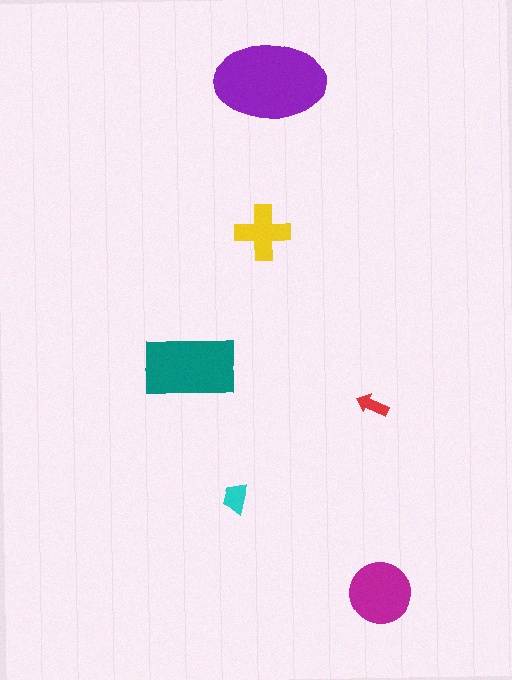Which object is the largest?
The purple ellipse.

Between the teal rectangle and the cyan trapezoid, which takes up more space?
The teal rectangle.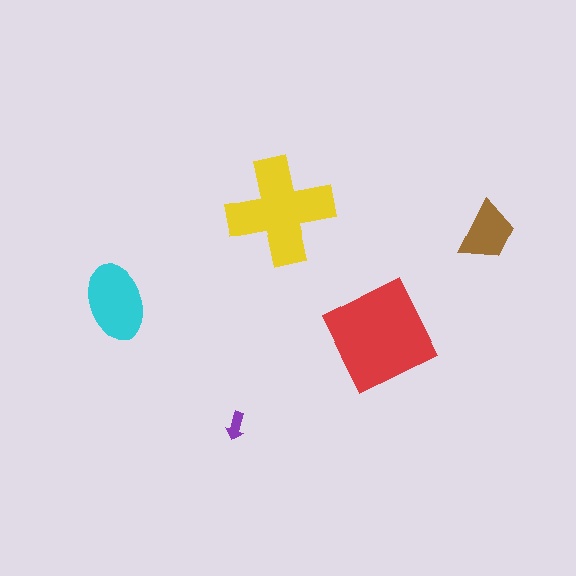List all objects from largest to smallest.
The red diamond, the yellow cross, the cyan ellipse, the brown trapezoid, the purple arrow.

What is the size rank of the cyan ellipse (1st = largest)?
3rd.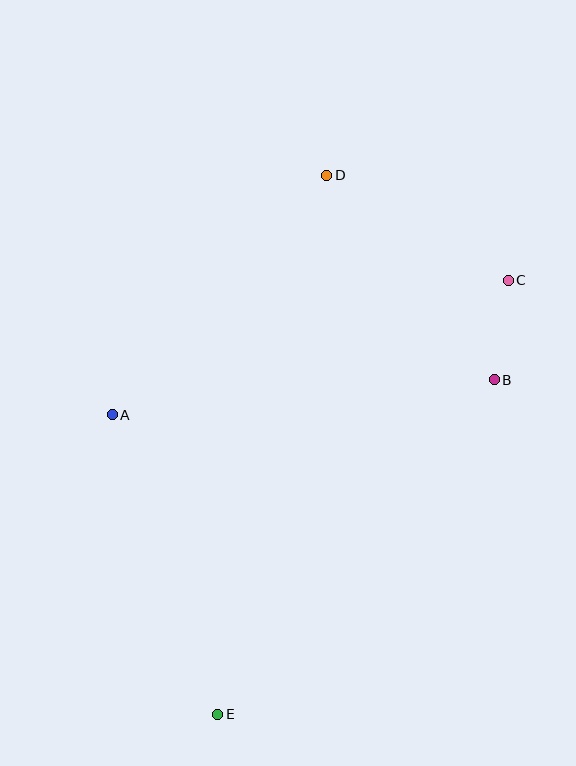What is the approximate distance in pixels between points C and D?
The distance between C and D is approximately 210 pixels.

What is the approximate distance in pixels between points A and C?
The distance between A and C is approximately 418 pixels.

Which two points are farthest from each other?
Points D and E are farthest from each other.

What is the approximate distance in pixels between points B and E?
The distance between B and E is approximately 434 pixels.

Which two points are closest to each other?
Points B and C are closest to each other.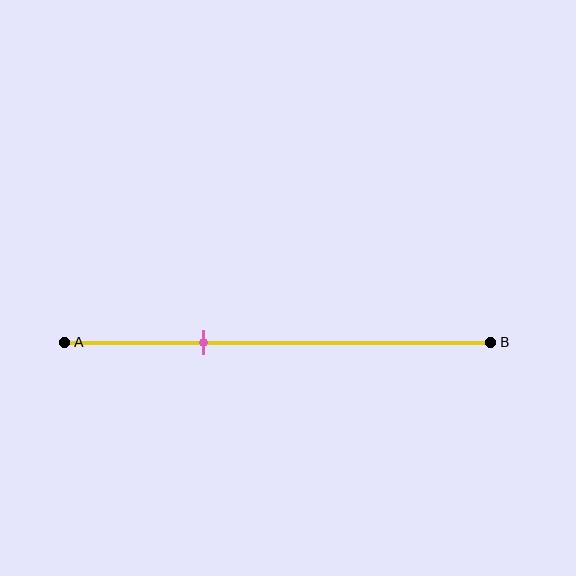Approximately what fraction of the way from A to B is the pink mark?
The pink mark is approximately 35% of the way from A to B.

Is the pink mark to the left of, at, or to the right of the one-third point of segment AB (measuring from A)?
The pink mark is approximately at the one-third point of segment AB.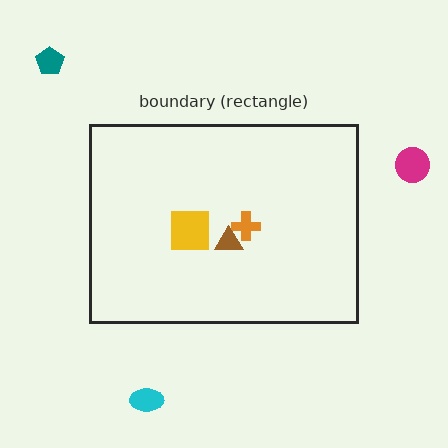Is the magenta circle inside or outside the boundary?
Outside.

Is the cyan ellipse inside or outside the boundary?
Outside.